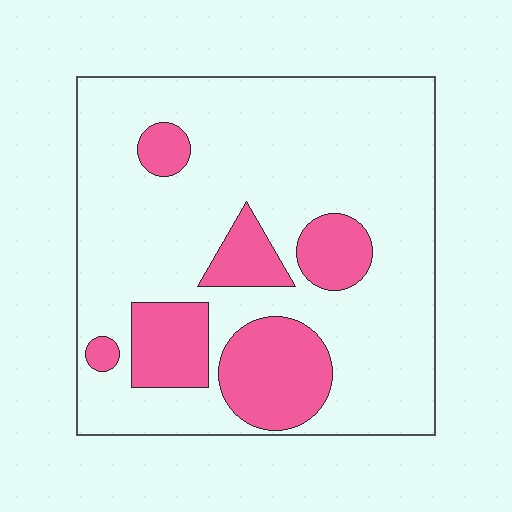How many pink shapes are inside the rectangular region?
6.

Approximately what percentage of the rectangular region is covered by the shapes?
Approximately 25%.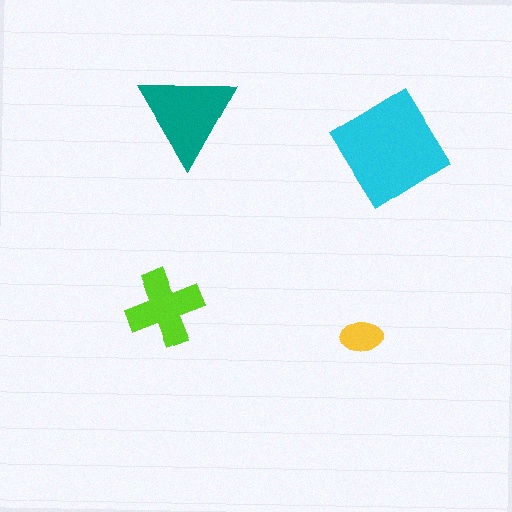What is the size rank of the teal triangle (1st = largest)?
2nd.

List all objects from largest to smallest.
The cyan diamond, the teal triangle, the lime cross, the yellow ellipse.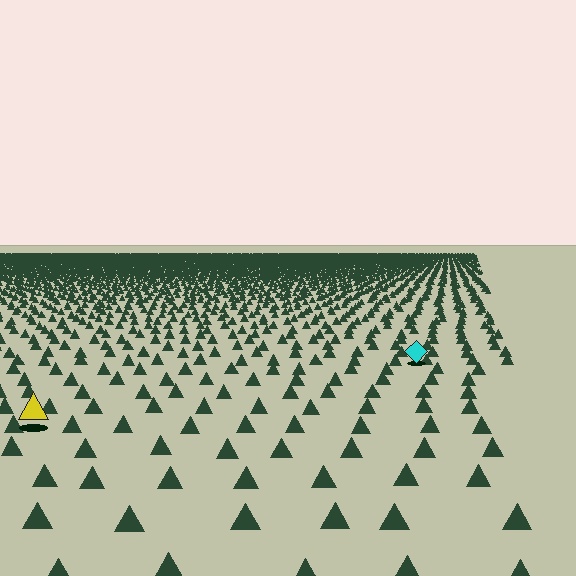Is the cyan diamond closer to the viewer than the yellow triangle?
No. The yellow triangle is closer — you can tell from the texture gradient: the ground texture is coarser near it.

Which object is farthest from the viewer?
The cyan diamond is farthest from the viewer. It appears smaller and the ground texture around it is denser.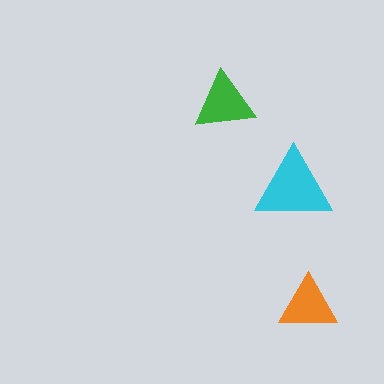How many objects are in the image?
There are 3 objects in the image.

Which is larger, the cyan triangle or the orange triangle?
The cyan one.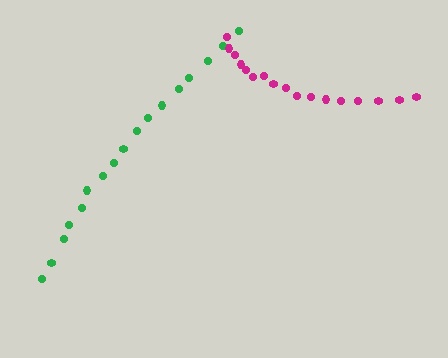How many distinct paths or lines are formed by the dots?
There are 2 distinct paths.